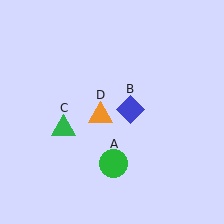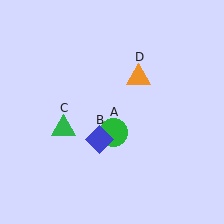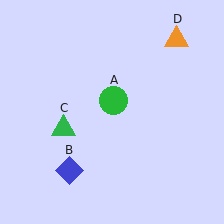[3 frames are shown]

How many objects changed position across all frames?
3 objects changed position: green circle (object A), blue diamond (object B), orange triangle (object D).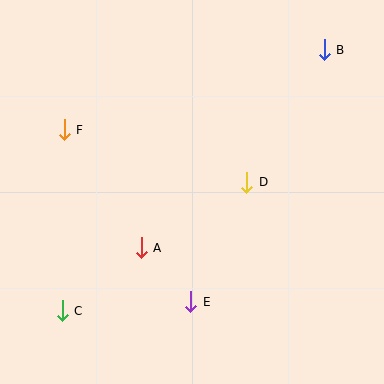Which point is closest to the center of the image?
Point D at (247, 182) is closest to the center.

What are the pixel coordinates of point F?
Point F is at (64, 130).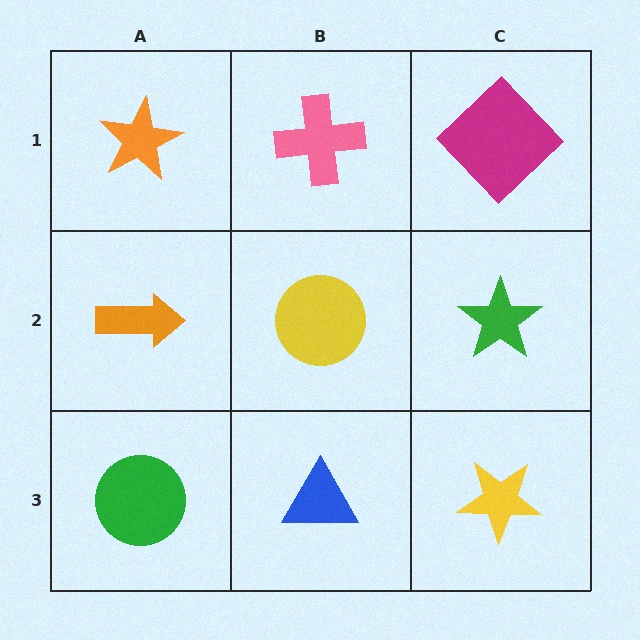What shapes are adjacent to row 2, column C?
A magenta diamond (row 1, column C), a yellow star (row 3, column C), a yellow circle (row 2, column B).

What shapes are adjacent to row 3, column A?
An orange arrow (row 2, column A), a blue triangle (row 3, column B).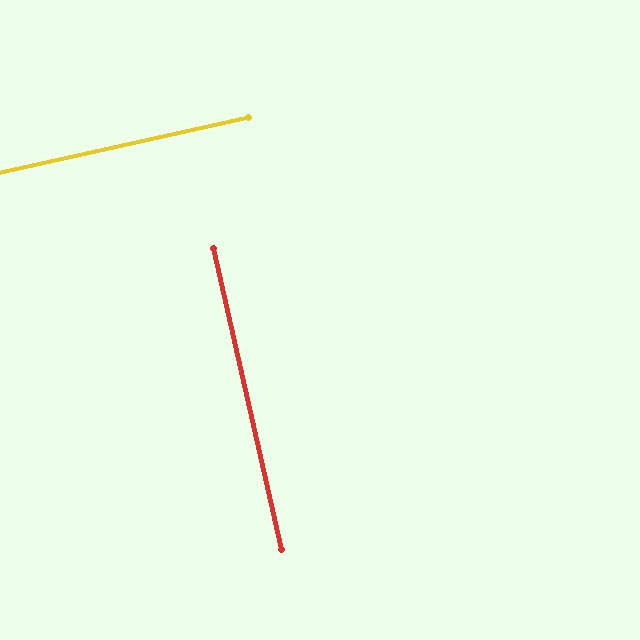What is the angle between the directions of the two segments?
Approximately 90 degrees.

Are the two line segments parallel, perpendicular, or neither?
Perpendicular — they meet at approximately 90°.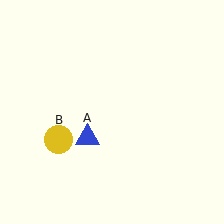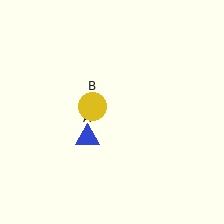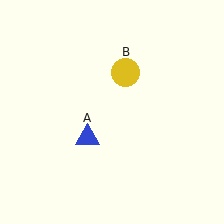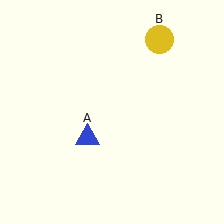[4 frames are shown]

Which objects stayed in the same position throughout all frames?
Blue triangle (object A) remained stationary.